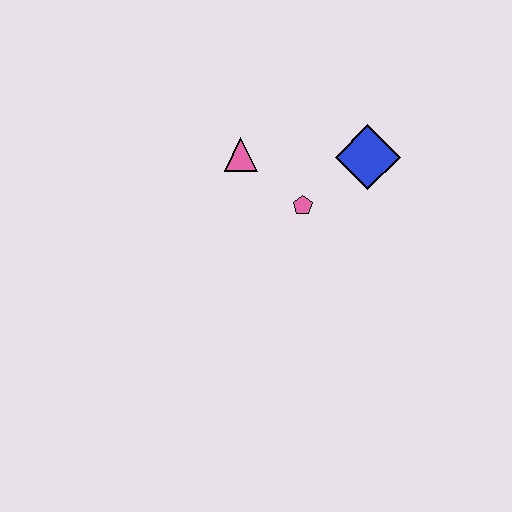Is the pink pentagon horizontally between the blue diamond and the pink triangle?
Yes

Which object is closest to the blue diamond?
The pink pentagon is closest to the blue diamond.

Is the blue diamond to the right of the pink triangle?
Yes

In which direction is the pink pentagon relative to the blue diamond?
The pink pentagon is to the left of the blue diamond.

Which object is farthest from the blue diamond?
The pink triangle is farthest from the blue diamond.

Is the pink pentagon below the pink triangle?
Yes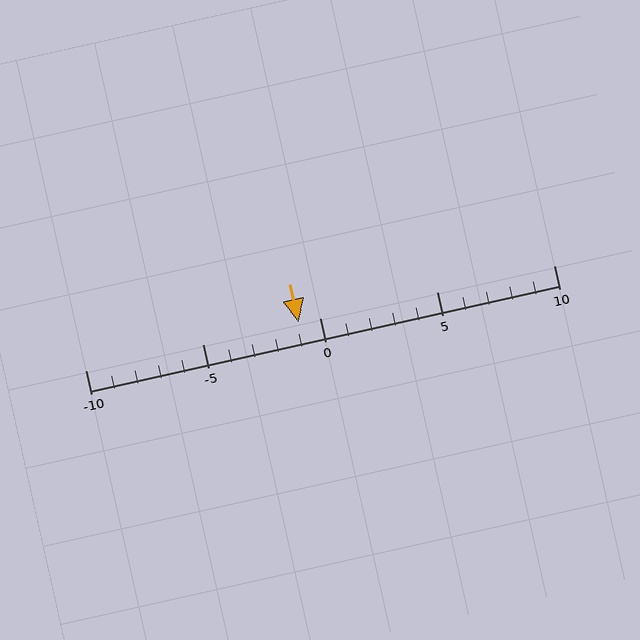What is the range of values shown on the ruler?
The ruler shows values from -10 to 10.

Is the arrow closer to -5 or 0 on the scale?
The arrow is closer to 0.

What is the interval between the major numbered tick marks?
The major tick marks are spaced 5 units apart.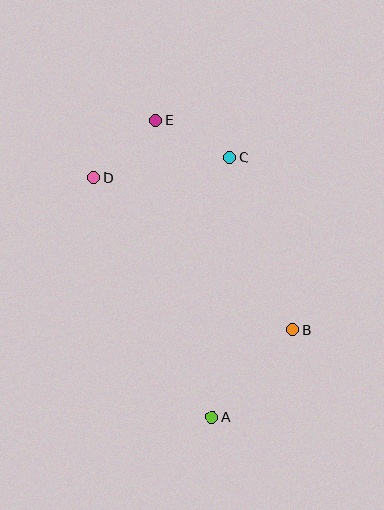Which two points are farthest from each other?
Points A and E are farthest from each other.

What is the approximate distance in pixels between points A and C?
The distance between A and C is approximately 260 pixels.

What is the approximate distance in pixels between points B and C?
The distance between B and C is approximately 184 pixels.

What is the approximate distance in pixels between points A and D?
The distance between A and D is approximately 267 pixels.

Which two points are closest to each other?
Points C and E are closest to each other.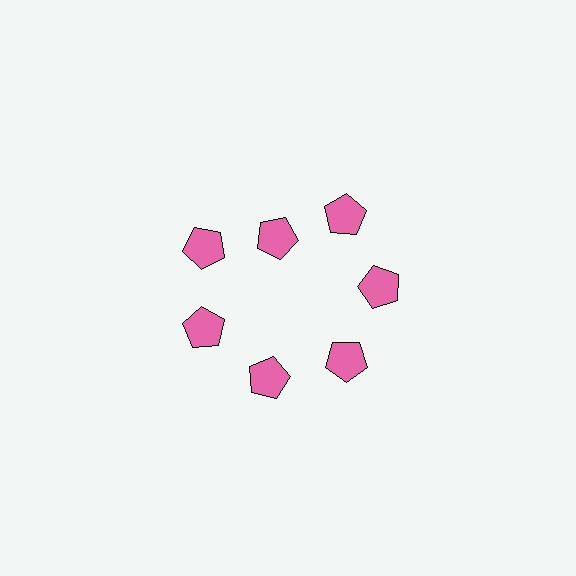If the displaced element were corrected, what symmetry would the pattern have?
It would have 7-fold rotational symmetry — the pattern would map onto itself every 51 degrees.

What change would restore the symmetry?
The symmetry would be restored by moving it outward, back onto the ring so that all 7 pentagons sit at equal angles and equal distance from the center.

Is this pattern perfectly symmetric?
No. The 7 pink pentagons are arranged in a ring, but one element near the 12 o'clock position is pulled inward toward the center, breaking the 7-fold rotational symmetry.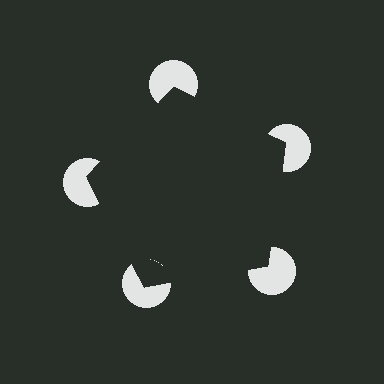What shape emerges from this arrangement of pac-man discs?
An illusory pentagon — its edges are inferred from the aligned wedge cuts in the pac-man discs, not physically drawn.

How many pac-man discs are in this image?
There are 5 — one at each vertex of the illusory pentagon.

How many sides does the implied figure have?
5 sides.